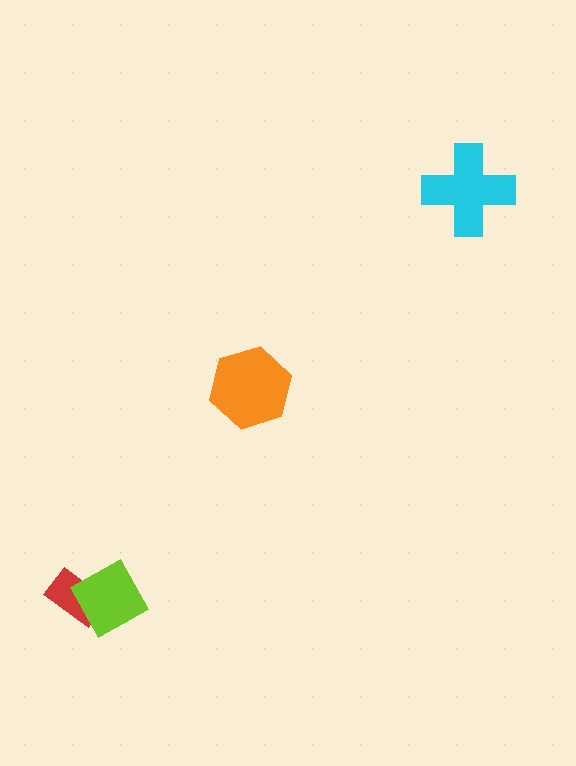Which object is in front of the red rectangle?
The lime square is in front of the red rectangle.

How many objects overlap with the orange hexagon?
0 objects overlap with the orange hexagon.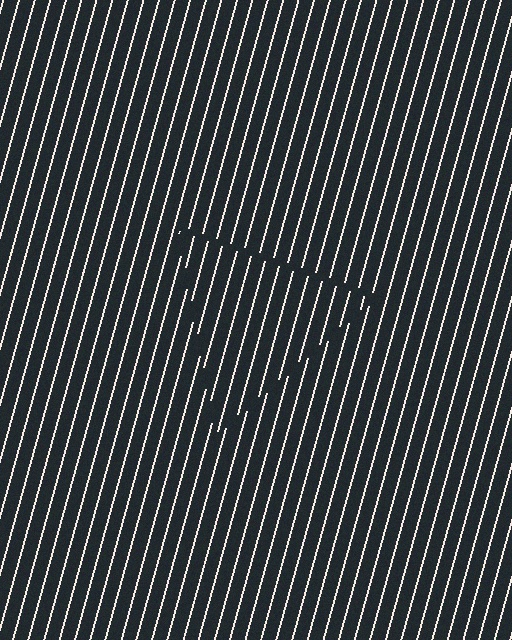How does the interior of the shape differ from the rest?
The interior of the shape contains the same grating, shifted by half a period — the contour is defined by the phase discontinuity where line-ends from the inner and outer gratings abut.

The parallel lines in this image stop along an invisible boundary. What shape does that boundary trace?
An illusory triangle. The interior of the shape contains the same grating, shifted by half a period — the contour is defined by the phase discontinuity where line-ends from the inner and outer gratings abut.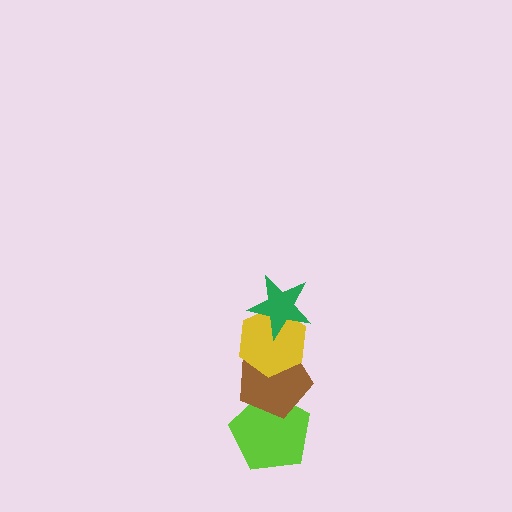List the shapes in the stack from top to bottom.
From top to bottom: the green star, the yellow hexagon, the brown pentagon, the lime pentagon.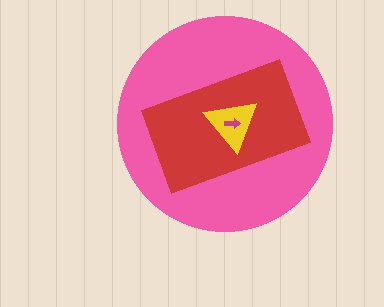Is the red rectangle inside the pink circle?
Yes.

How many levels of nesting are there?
4.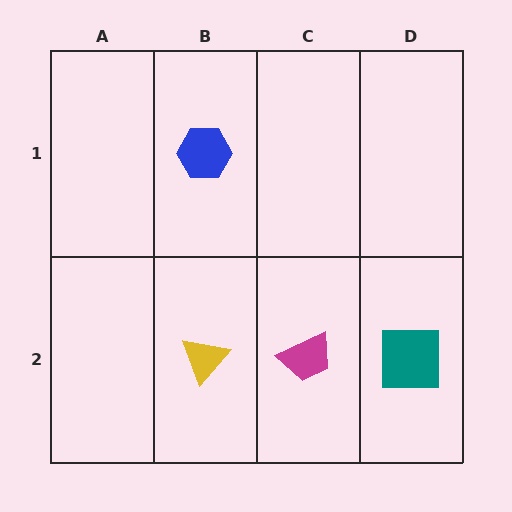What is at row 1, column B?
A blue hexagon.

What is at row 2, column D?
A teal square.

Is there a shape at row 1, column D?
No, that cell is empty.